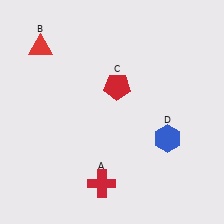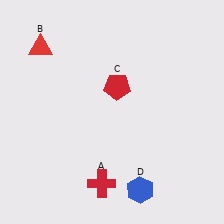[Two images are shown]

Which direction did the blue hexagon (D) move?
The blue hexagon (D) moved down.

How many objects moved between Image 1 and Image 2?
1 object moved between the two images.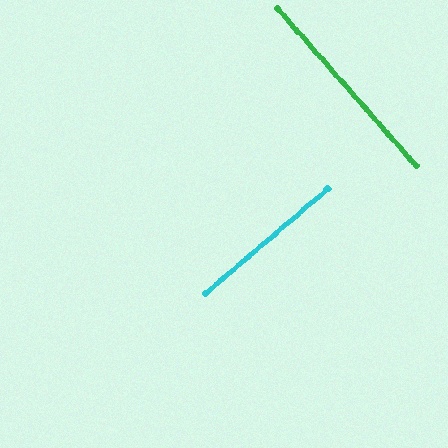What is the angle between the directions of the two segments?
Approximately 89 degrees.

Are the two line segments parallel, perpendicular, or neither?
Perpendicular — they meet at approximately 89°.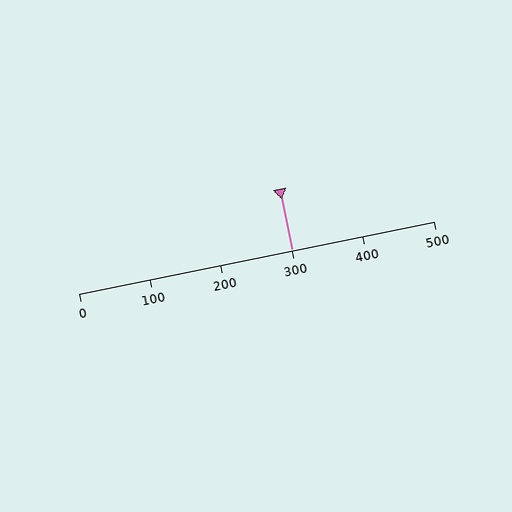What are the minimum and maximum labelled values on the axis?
The axis runs from 0 to 500.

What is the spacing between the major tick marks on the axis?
The major ticks are spaced 100 apart.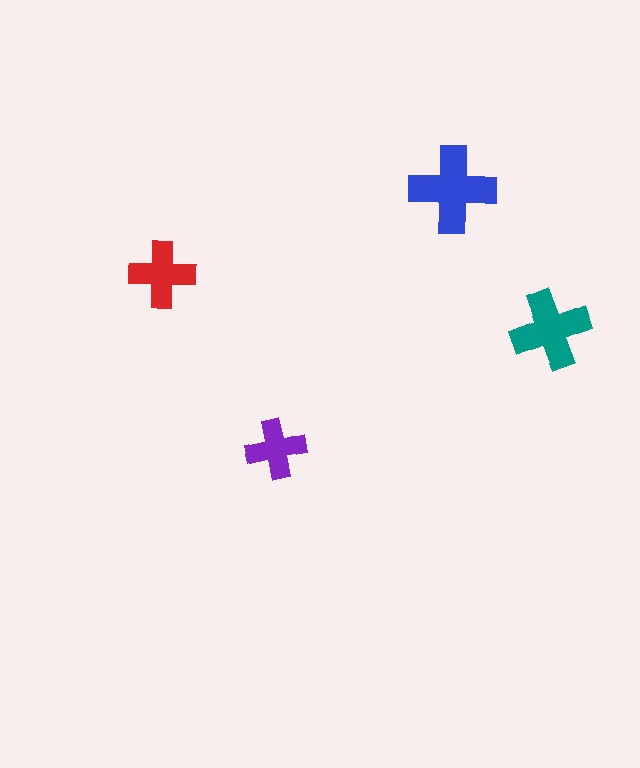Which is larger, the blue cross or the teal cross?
The blue one.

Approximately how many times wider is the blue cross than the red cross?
About 1.5 times wider.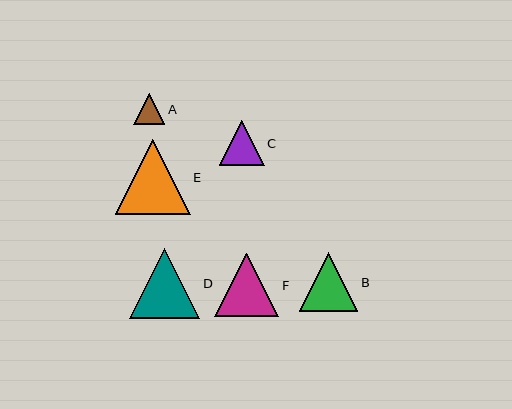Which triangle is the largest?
Triangle E is the largest with a size of approximately 75 pixels.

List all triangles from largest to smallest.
From largest to smallest: E, D, F, B, C, A.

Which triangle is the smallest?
Triangle A is the smallest with a size of approximately 31 pixels.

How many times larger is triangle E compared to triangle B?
Triangle E is approximately 1.3 times the size of triangle B.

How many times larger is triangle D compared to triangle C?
Triangle D is approximately 1.6 times the size of triangle C.